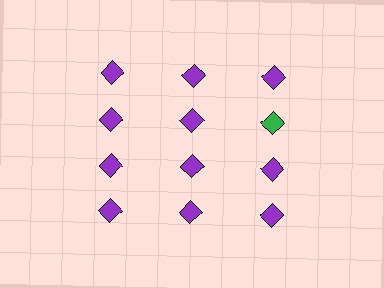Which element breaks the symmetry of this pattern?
The green diamond in the second row, center column breaks the symmetry. All other shapes are purple diamonds.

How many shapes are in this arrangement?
There are 12 shapes arranged in a grid pattern.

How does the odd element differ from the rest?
It has a different color: green instead of purple.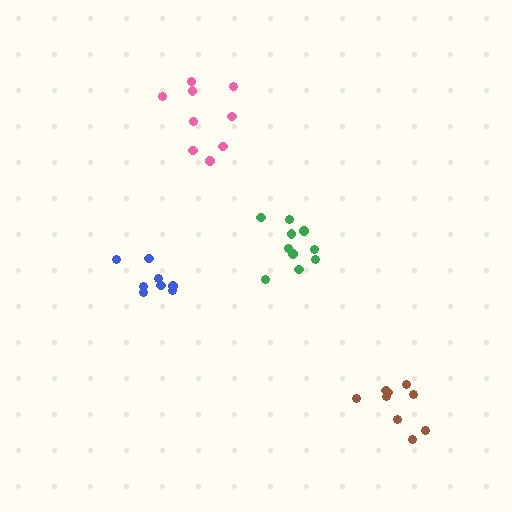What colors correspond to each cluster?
The clusters are colored: blue, pink, green, brown.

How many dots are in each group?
Group 1: 8 dots, Group 2: 9 dots, Group 3: 10 dots, Group 4: 9 dots (36 total).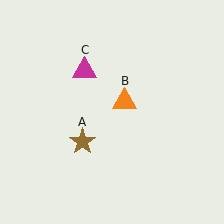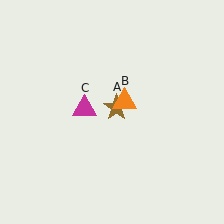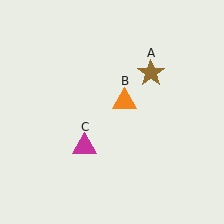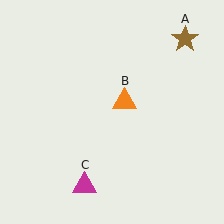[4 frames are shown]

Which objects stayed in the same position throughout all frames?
Orange triangle (object B) remained stationary.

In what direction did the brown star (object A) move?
The brown star (object A) moved up and to the right.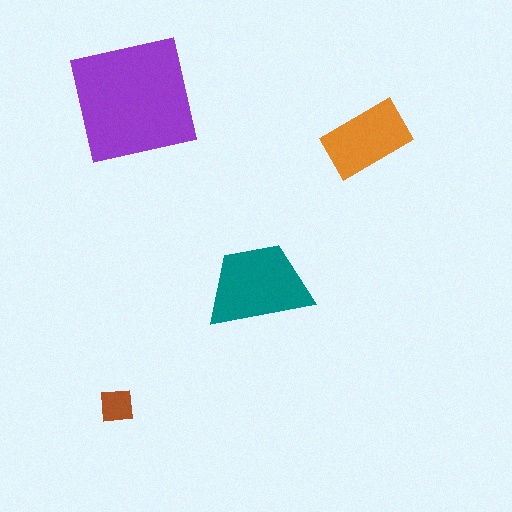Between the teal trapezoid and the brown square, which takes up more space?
The teal trapezoid.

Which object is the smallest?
The brown square.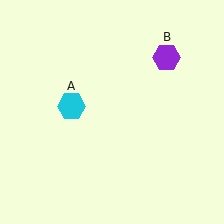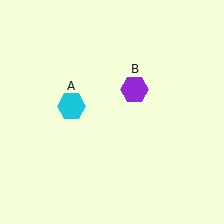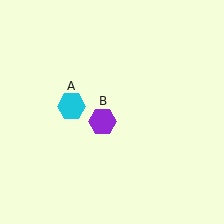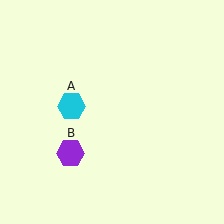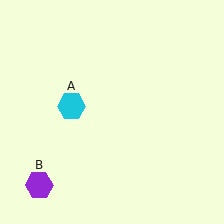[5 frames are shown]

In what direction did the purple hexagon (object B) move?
The purple hexagon (object B) moved down and to the left.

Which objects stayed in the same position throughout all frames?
Cyan hexagon (object A) remained stationary.